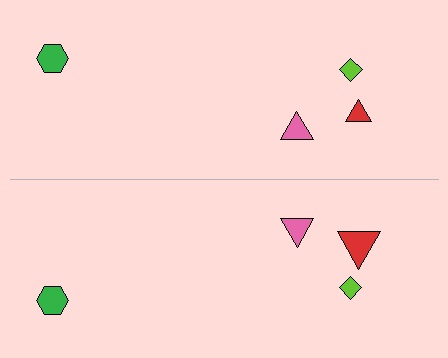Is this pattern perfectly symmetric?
No, the pattern is not perfectly symmetric. The red triangle on the bottom side has a different size than its mirror counterpart.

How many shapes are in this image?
There are 8 shapes in this image.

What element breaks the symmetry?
The red triangle on the bottom side has a different size than its mirror counterpart.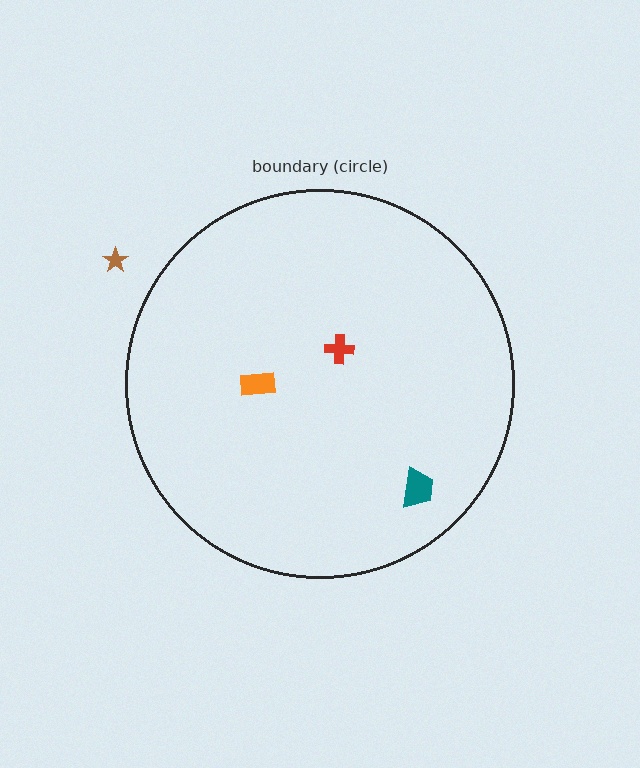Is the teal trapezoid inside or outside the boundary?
Inside.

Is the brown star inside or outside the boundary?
Outside.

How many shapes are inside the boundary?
3 inside, 1 outside.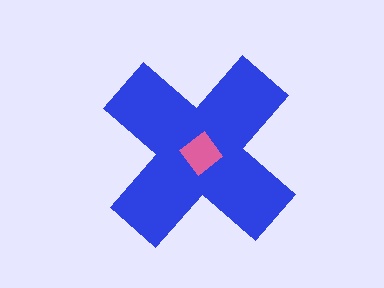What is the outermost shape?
The blue cross.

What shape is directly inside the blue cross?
The pink diamond.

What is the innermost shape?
The pink diamond.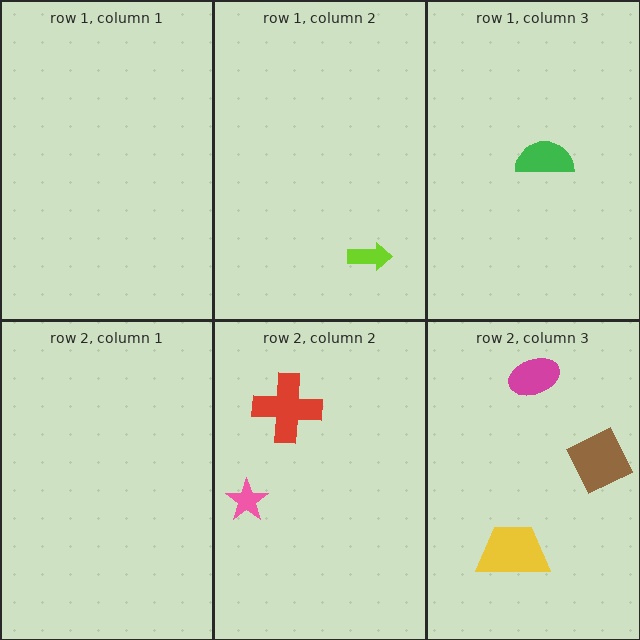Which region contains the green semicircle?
The row 1, column 3 region.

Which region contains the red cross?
The row 2, column 2 region.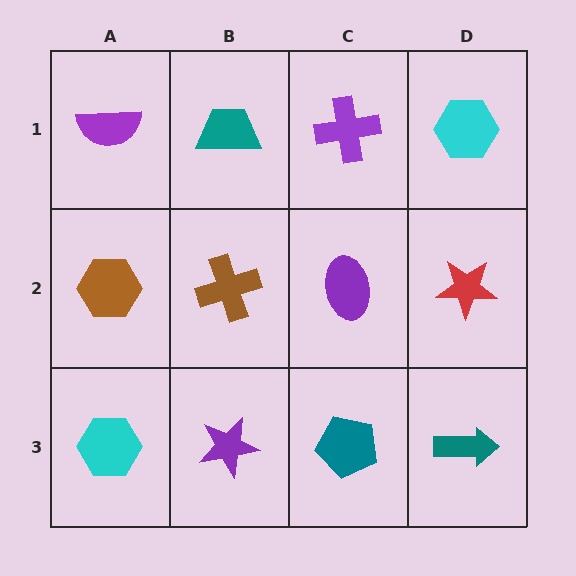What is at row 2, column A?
A brown hexagon.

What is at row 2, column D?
A red star.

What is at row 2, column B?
A brown cross.